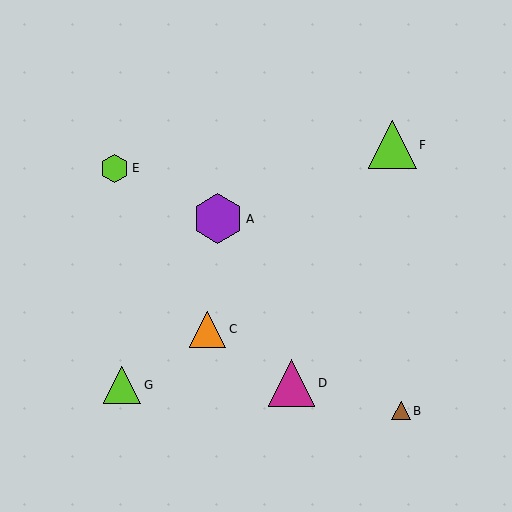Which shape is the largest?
The purple hexagon (labeled A) is the largest.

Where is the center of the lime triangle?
The center of the lime triangle is at (393, 145).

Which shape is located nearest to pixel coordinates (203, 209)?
The purple hexagon (labeled A) at (218, 219) is nearest to that location.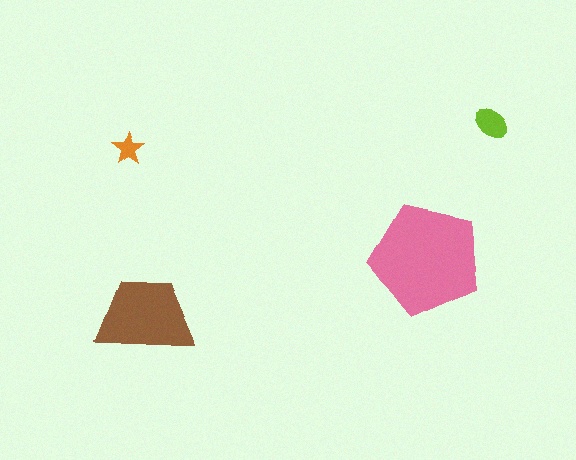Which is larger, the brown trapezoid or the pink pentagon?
The pink pentagon.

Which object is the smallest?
The orange star.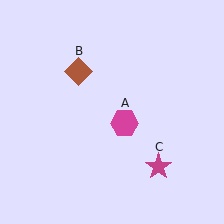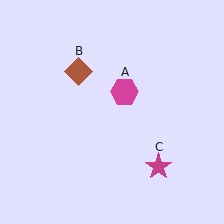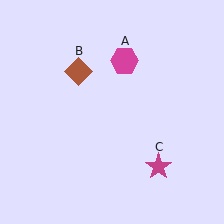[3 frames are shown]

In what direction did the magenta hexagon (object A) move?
The magenta hexagon (object A) moved up.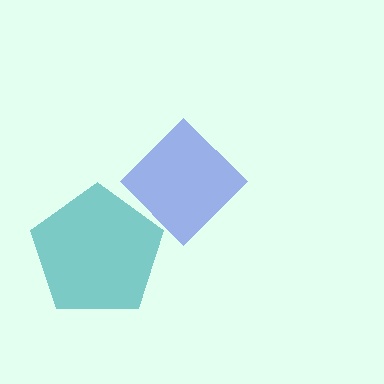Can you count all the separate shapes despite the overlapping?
Yes, there are 2 separate shapes.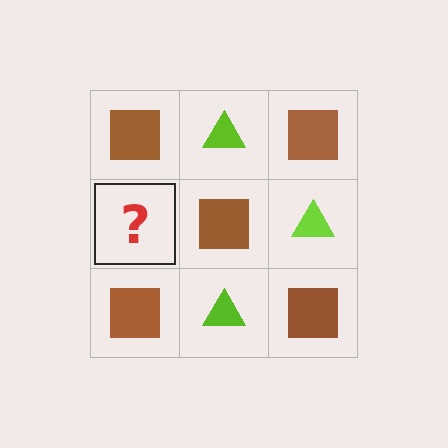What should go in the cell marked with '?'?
The missing cell should contain a lime triangle.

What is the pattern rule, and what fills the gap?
The rule is that it alternates brown square and lime triangle in a checkerboard pattern. The gap should be filled with a lime triangle.